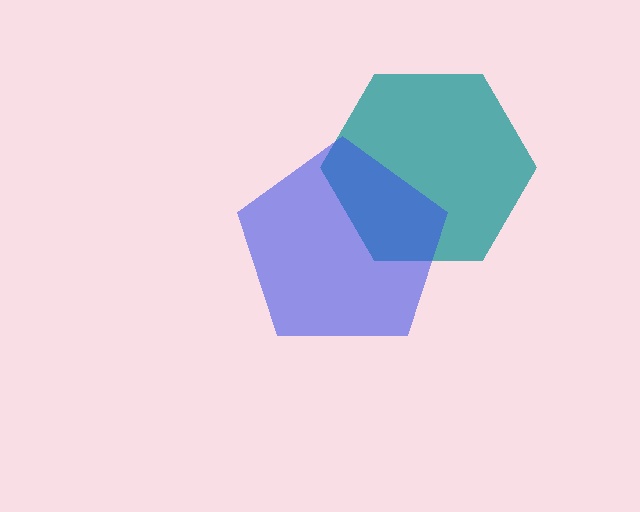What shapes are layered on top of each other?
The layered shapes are: a teal hexagon, a blue pentagon.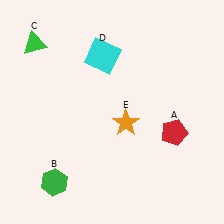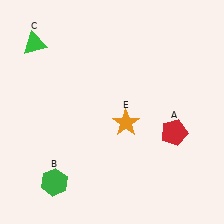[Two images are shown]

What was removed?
The cyan square (D) was removed in Image 2.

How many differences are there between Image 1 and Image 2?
There is 1 difference between the two images.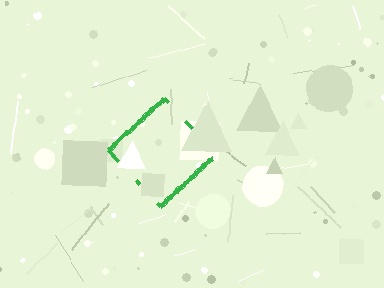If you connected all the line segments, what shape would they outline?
They would outline a diamond.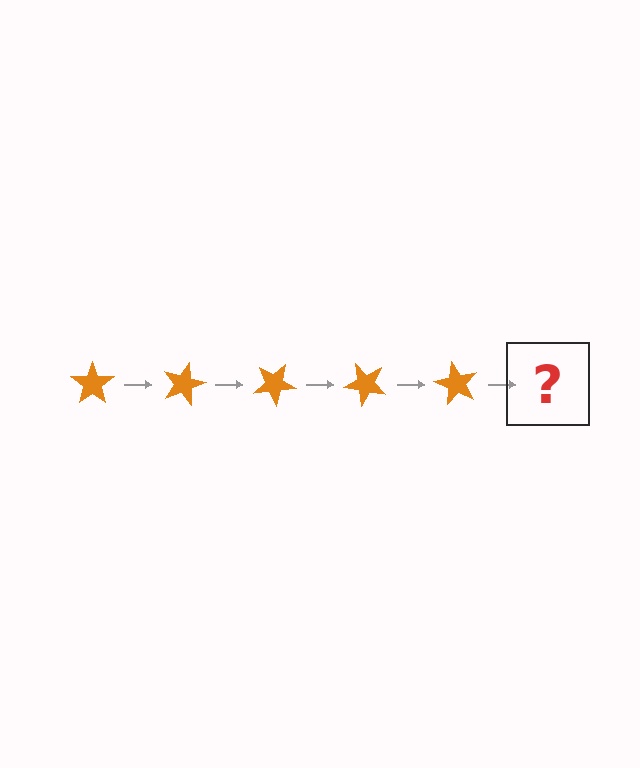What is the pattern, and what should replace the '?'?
The pattern is that the star rotates 15 degrees each step. The '?' should be an orange star rotated 75 degrees.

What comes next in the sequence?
The next element should be an orange star rotated 75 degrees.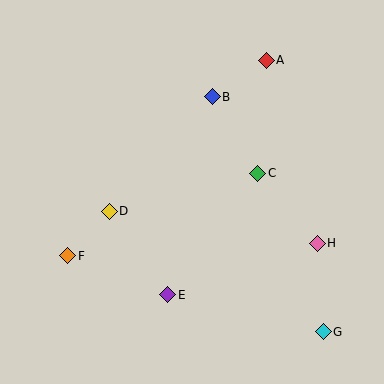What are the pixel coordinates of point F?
Point F is at (68, 256).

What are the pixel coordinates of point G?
Point G is at (323, 332).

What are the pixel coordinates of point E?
Point E is at (168, 295).